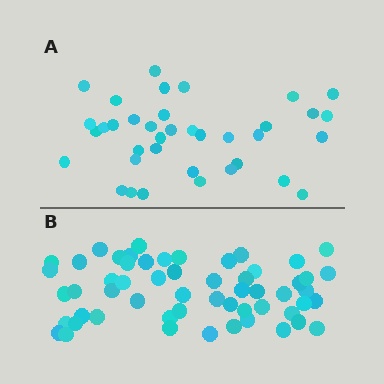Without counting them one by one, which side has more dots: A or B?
Region B (the bottom region) has more dots.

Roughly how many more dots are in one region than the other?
Region B has approximately 20 more dots than region A.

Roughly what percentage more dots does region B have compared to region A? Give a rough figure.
About 50% more.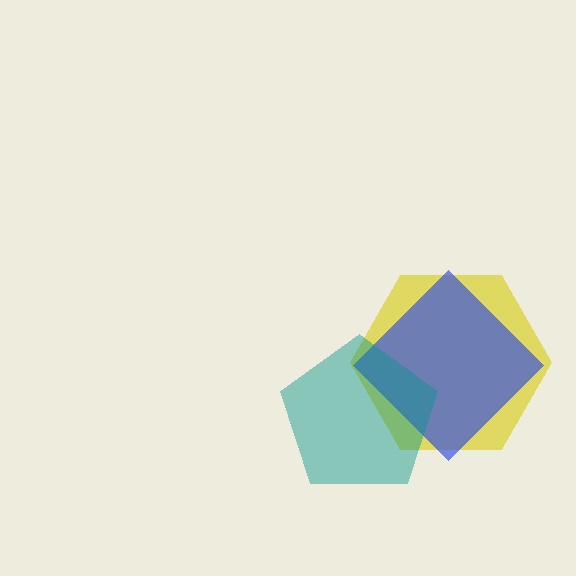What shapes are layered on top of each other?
The layered shapes are: a yellow hexagon, a blue diamond, a teal pentagon.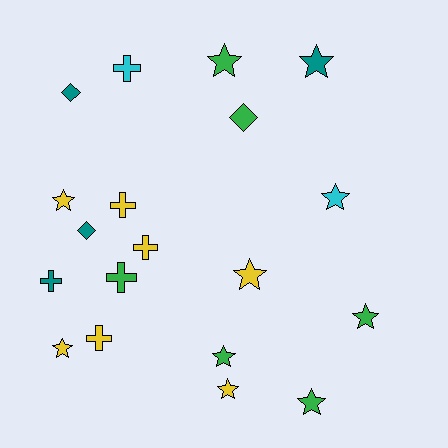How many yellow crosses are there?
There are 3 yellow crosses.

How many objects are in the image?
There are 19 objects.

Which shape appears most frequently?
Star, with 10 objects.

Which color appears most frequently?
Yellow, with 7 objects.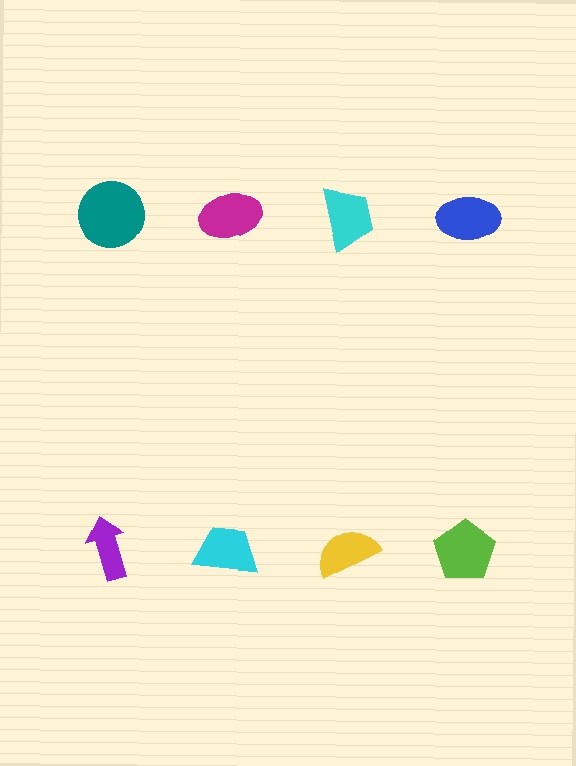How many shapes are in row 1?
4 shapes.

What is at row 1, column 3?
A cyan trapezoid.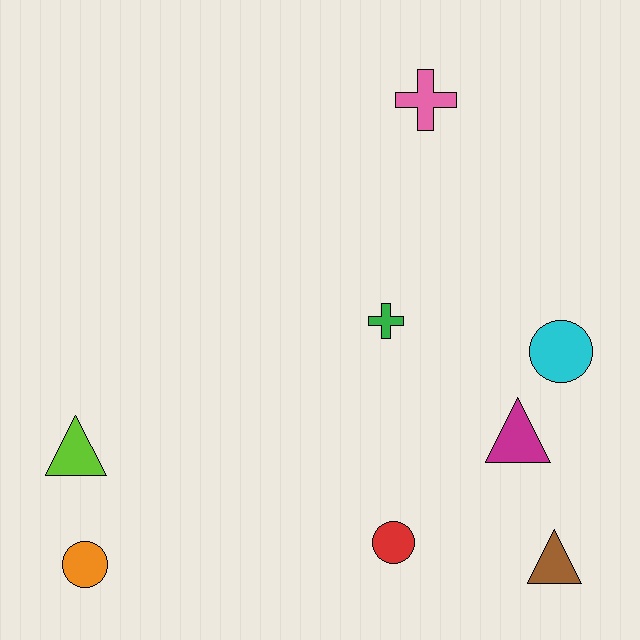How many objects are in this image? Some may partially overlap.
There are 8 objects.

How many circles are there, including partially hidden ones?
There are 3 circles.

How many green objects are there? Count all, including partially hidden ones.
There is 1 green object.